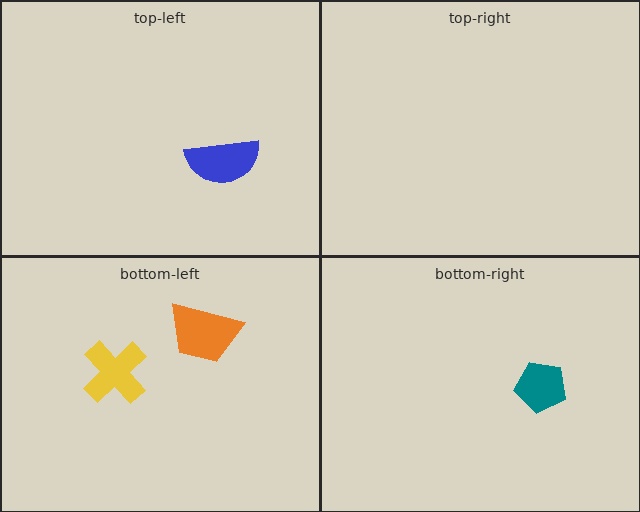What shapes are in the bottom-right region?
The teal pentagon.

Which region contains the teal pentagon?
The bottom-right region.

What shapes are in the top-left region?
The blue semicircle.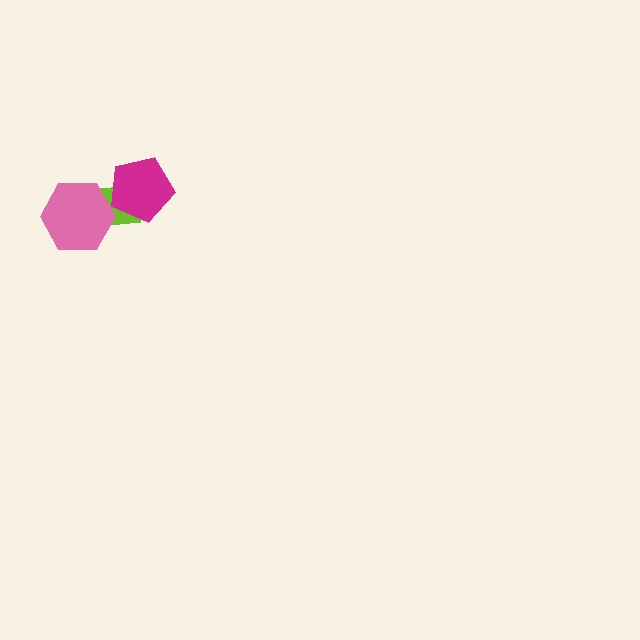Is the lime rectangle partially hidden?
Yes, it is partially covered by another shape.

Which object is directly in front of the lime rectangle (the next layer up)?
The magenta pentagon is directly in front of the lime rectangle.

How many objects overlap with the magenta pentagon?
1 object overlaps with the magenta pentagon.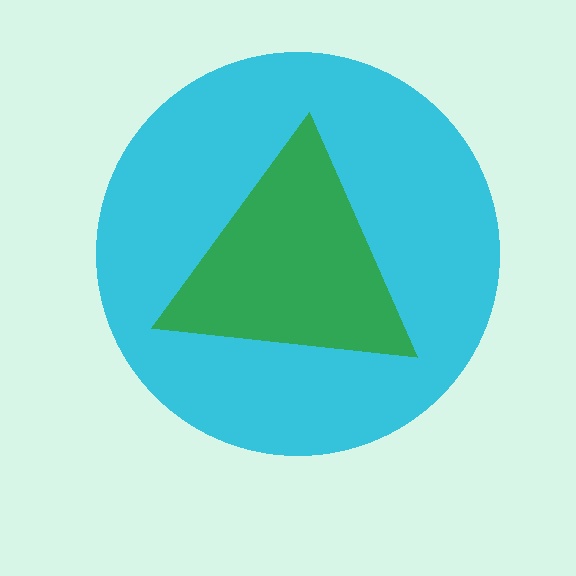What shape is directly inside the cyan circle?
The green triangle.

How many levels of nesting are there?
2.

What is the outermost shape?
The cyan circle.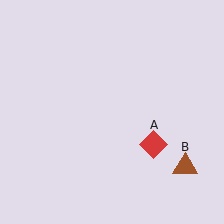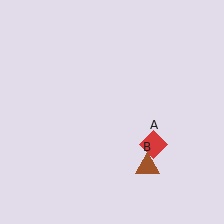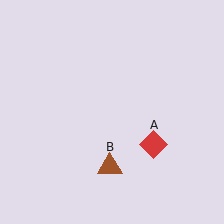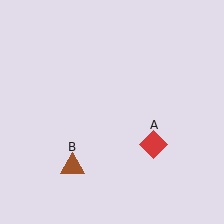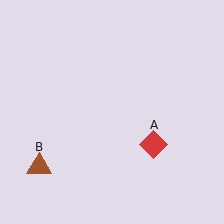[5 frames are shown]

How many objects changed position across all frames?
1 object changed position: brown triangle (object B).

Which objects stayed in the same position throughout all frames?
Red diamond (object A) remained stationary.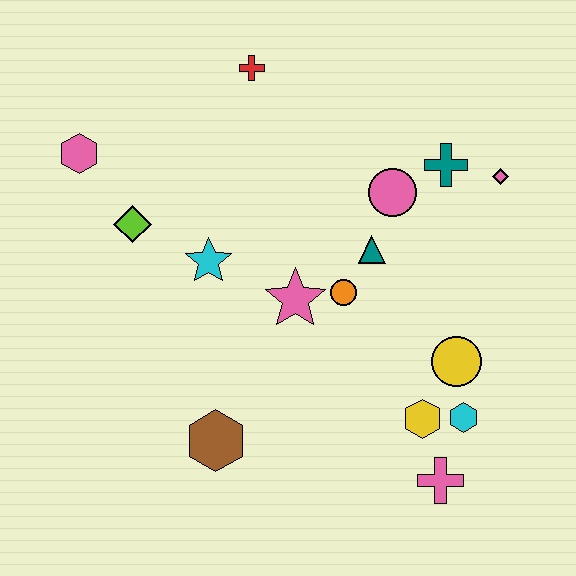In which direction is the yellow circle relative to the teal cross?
The yellow circle is below the teal cross.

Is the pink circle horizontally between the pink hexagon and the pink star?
No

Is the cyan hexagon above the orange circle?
No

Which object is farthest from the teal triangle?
The pink hexagon is farthest from the teal triangle.